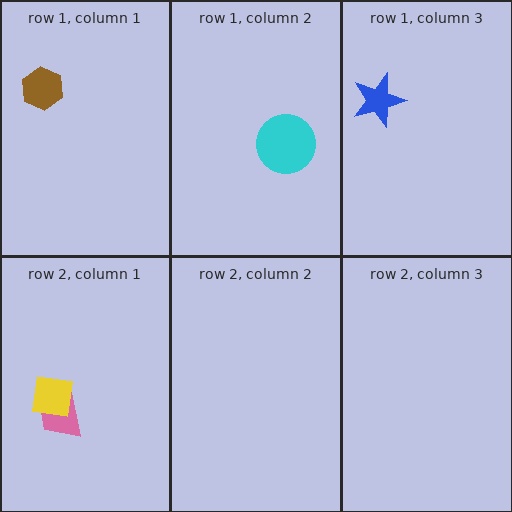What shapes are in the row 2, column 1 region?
The pink trapezoid, the yellow square.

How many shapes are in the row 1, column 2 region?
1.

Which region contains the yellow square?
The row 2, column 1 region.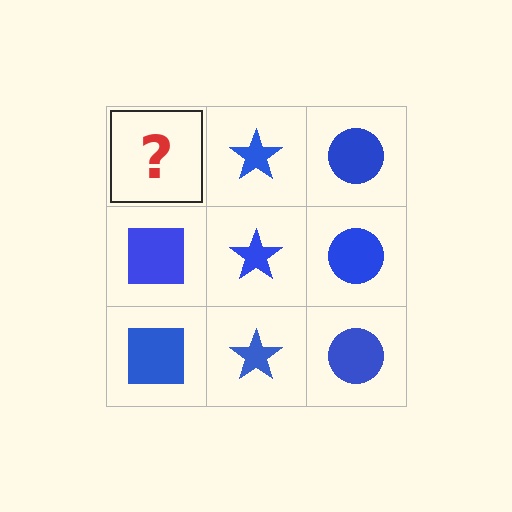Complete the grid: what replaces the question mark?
The question mark should be replaced with a blue square.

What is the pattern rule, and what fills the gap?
The rule is that each column has a consistent shape. The gap should be filled with a blue square.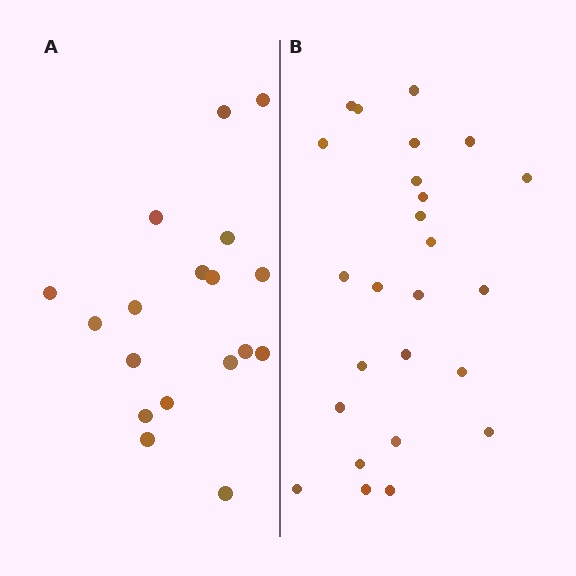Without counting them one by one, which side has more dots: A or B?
Region B (the right region) has more dots.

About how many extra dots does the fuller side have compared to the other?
Region B has roughly 8 or so more dots than region A.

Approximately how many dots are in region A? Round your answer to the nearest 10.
About 20 dots. (The exact count is 18, which rounds to 20.)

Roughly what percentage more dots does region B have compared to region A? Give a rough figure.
About 40% more.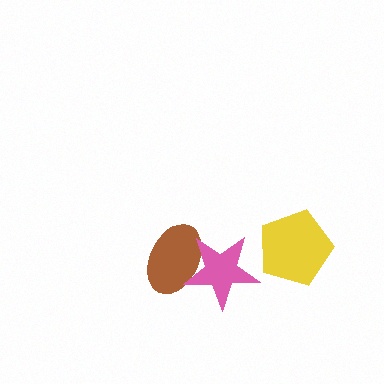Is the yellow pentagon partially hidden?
No, no other shape covers it.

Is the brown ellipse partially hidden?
Yes, it is partially covered by another shape.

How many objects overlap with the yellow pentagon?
0 objects overlap with the yellow pentagon.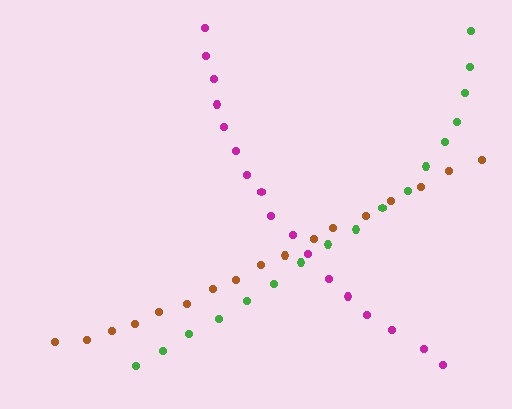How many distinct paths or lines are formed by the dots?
There are 3 distinct paths.